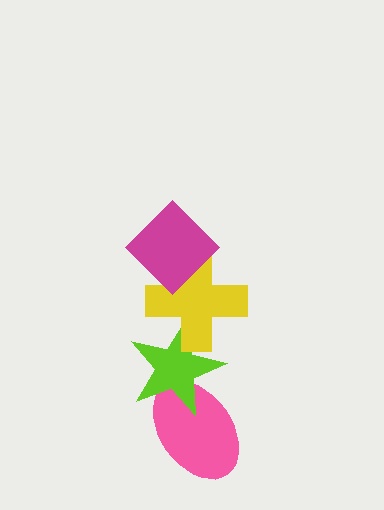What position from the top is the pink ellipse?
The pink ellipse is 4th from the top.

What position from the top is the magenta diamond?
The magenta diamond is 1st from the top.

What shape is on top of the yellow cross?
The magenta diamond is on top of the yellow cross.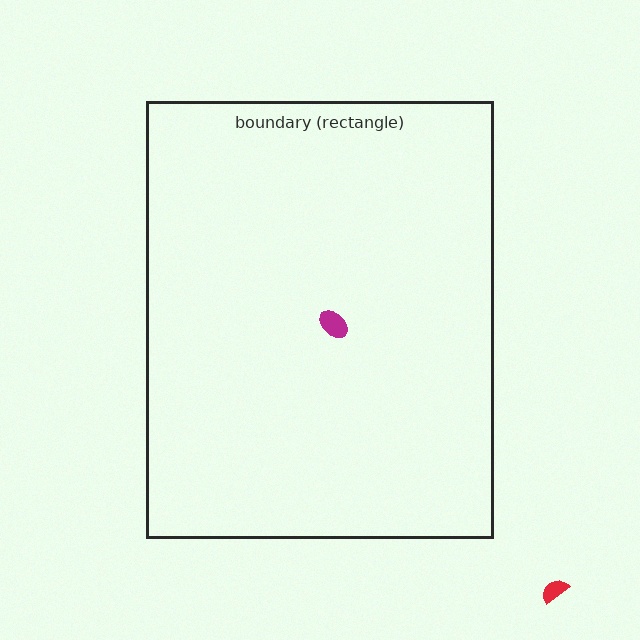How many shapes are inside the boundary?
1 inside, 1 outside.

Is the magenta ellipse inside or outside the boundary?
Inside.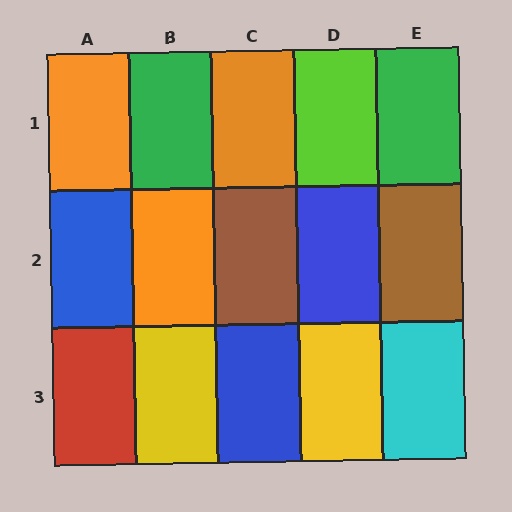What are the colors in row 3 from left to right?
Red, yellow, blue, yellow, cyan.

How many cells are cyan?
1 cell is cyan.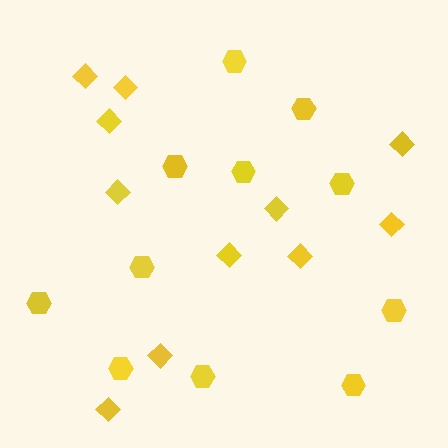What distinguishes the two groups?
There are 2 groups: one group of hexagons (11) and one group of diamonds (11).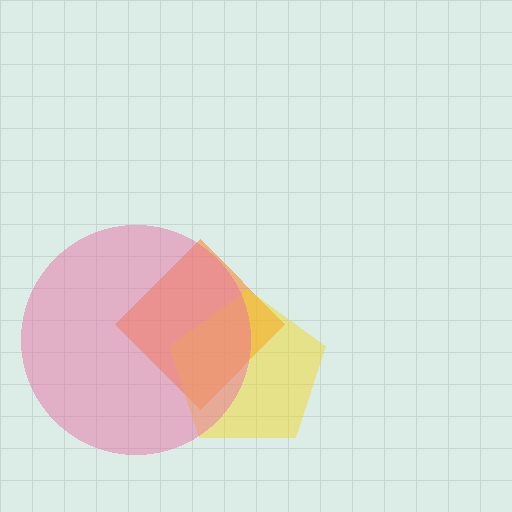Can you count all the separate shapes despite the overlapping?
Yes, there are 3 separate shapes.